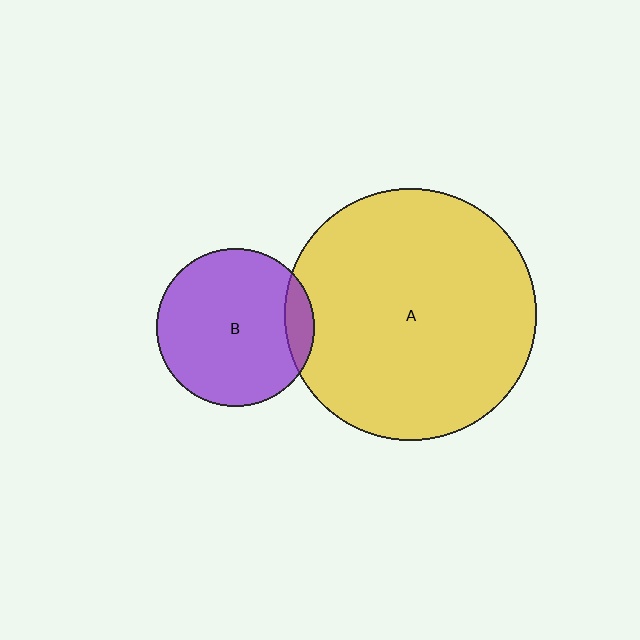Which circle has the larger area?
Circle A (yellow).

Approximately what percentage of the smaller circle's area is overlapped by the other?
Approximately 10%.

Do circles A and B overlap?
Yes.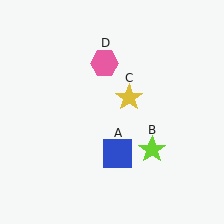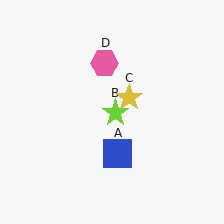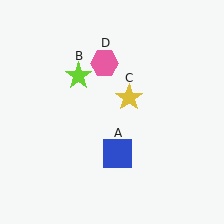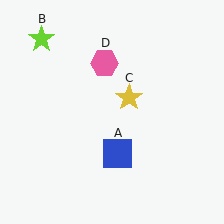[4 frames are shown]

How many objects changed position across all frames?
1 object changed position: lime star (object B).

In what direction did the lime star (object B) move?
The lime star (object B) moved up and to the left.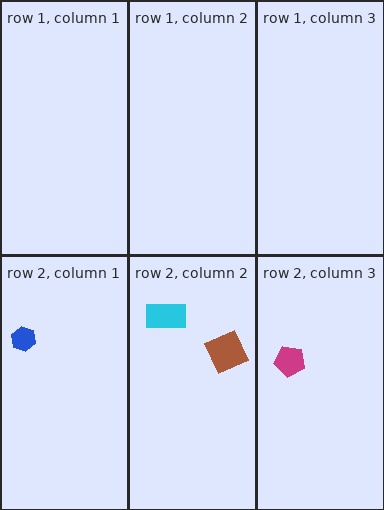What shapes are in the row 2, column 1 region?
The blue hexagon.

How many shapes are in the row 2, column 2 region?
2.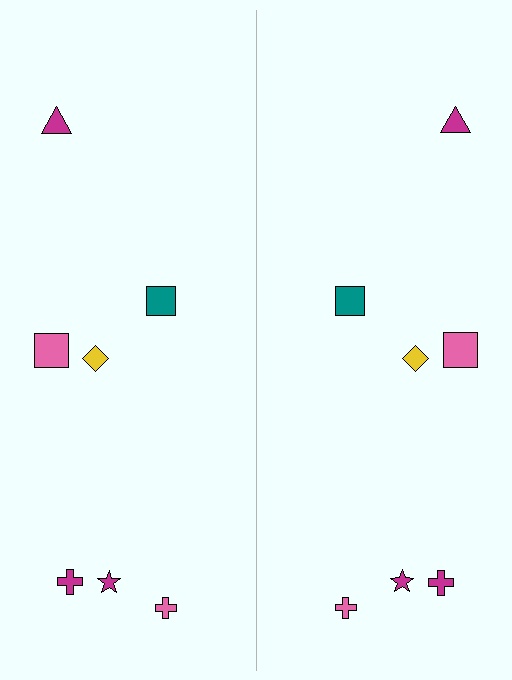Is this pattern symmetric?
Yes, this pattern has bilateral (reflection) symmetry.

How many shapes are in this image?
There are 14 shapes in this image.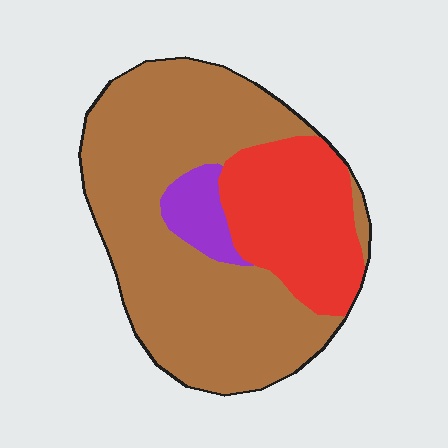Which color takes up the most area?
Brown, at roughly 65%.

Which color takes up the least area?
Purple, at roughly 5%.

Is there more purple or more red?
Red.